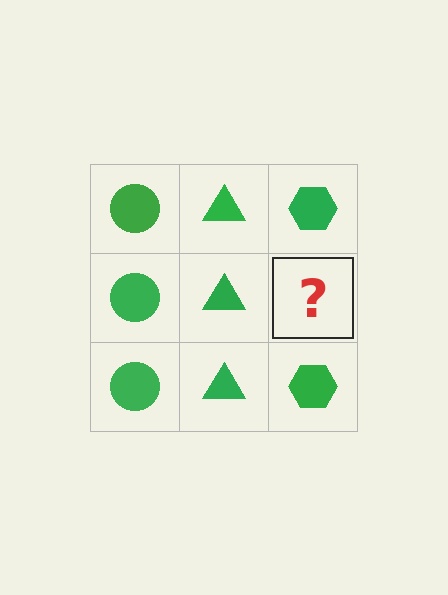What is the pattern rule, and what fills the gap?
The rule is that each column has a consistent shape. The gap should be filled with a green hexagon.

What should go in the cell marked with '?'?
The missing cell should contain a green hexagon.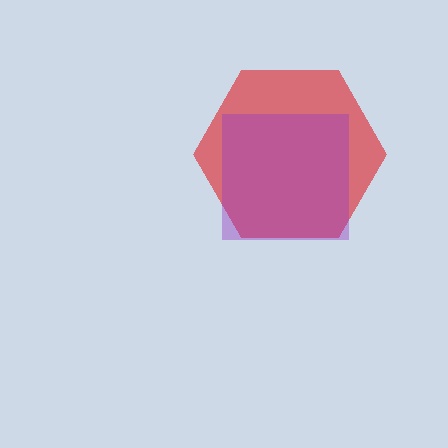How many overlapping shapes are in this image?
There are 2 overlapping shapes in the image.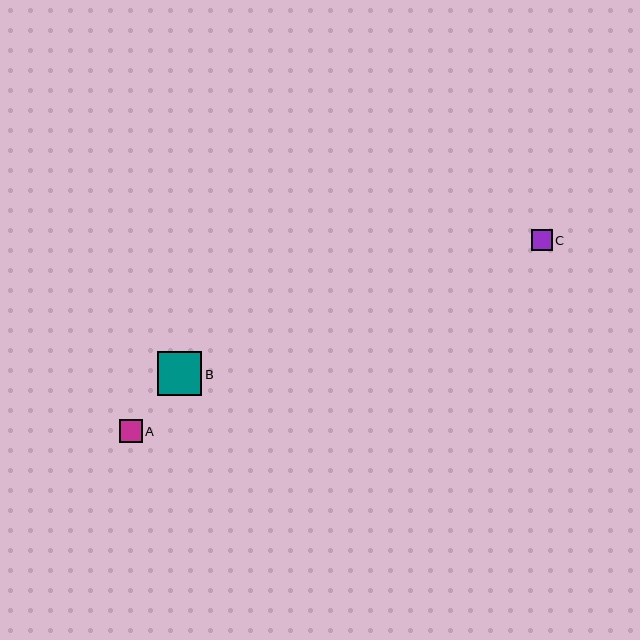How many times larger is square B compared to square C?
Square B is approximately 2.2 times the size of square C.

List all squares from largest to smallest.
From largest to smallest: B, A, C.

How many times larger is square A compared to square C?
Square A is approximately 1.1 times the size of square C.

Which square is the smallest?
Square C is the smallest with a size of approximately 20 pixels.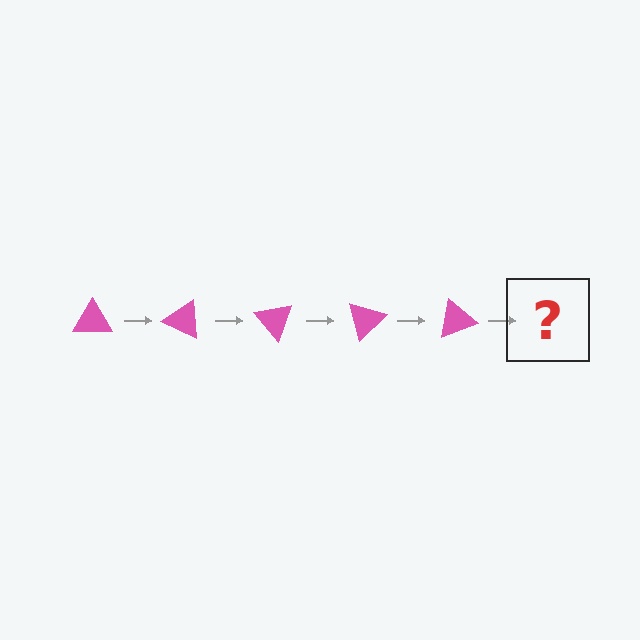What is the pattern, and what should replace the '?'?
The pattern is that the triangle rotates 25 degrees each step. The '?' should be a pink triangle rotated 125 degrees.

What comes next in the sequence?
The next element should be a pink triangle rotated 125 degrees.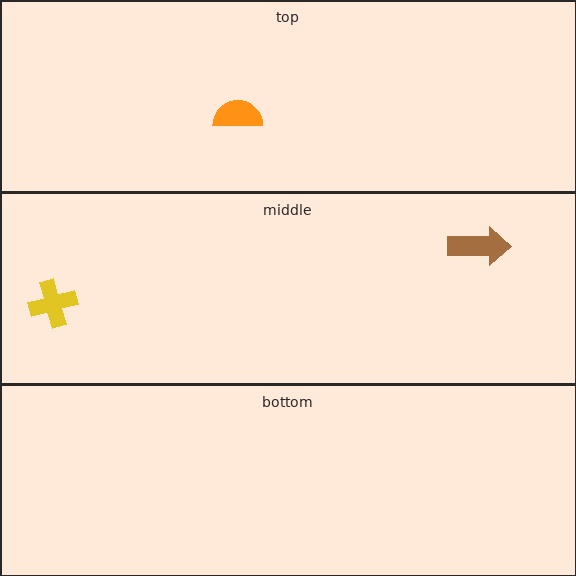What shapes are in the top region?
The orange semicircle.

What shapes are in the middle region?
The brown arrow, the yellow cross.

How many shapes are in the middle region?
2.